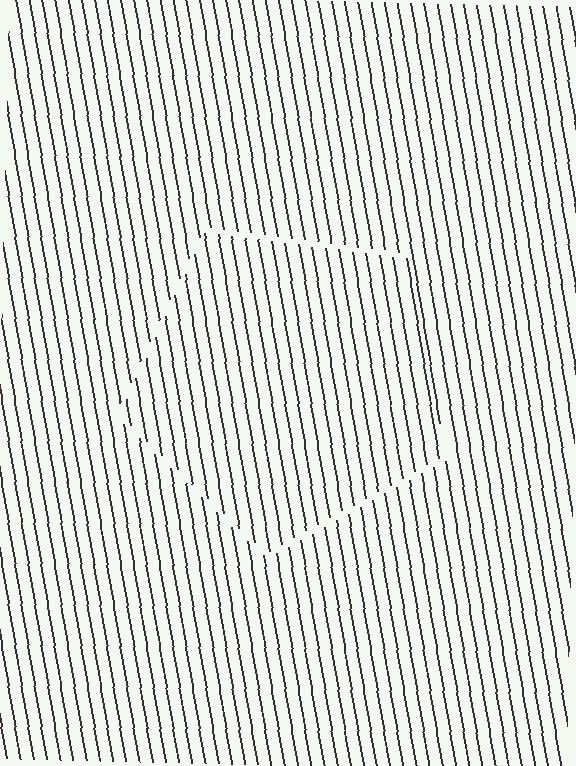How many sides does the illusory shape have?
5 sides — the line-ends trace a pentagon.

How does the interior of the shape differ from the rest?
The interior of the shape contains the same grating, shifted by half a period — the contour is defined by the phase discontinuity where line-ends from the inner and outer gratings abut.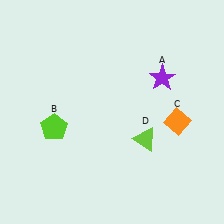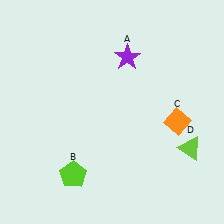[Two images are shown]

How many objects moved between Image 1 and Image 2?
3 objects moved between the two images.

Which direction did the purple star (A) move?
The purple star (A) moved left.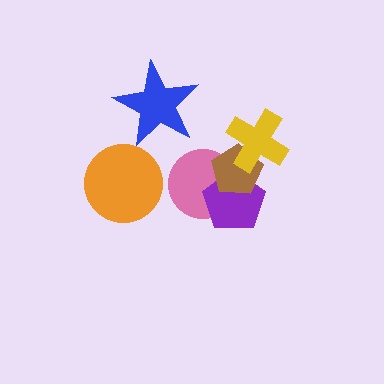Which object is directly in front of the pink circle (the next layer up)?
The purple pentagon is directly in front of the pink circle.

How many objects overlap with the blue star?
0 objects overlap with the blue star.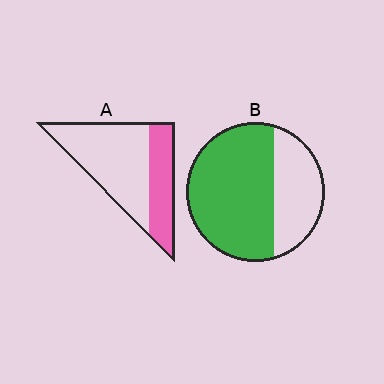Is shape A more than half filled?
No.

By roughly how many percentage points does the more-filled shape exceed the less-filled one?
By roughly 35 percentage points (B over A).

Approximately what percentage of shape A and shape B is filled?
A is approximately 35% and B is approximately 65%.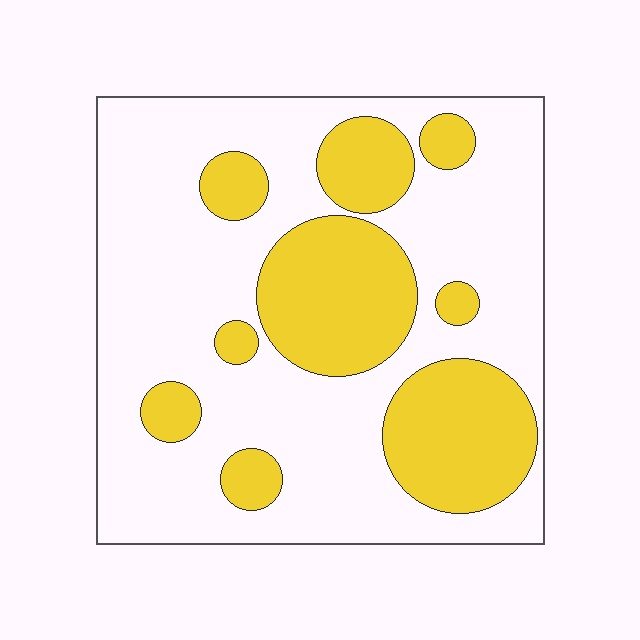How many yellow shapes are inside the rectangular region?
9.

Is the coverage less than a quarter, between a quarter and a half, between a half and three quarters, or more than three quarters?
Between a quarter and a half.